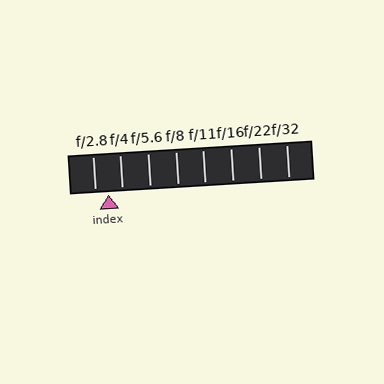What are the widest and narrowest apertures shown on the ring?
The widest aperture shown is f/2.8 and the narrowest is f/32.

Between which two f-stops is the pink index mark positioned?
The index mark is between f/2.8 and f/4.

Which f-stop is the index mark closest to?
The index mark is closest to f/2.8.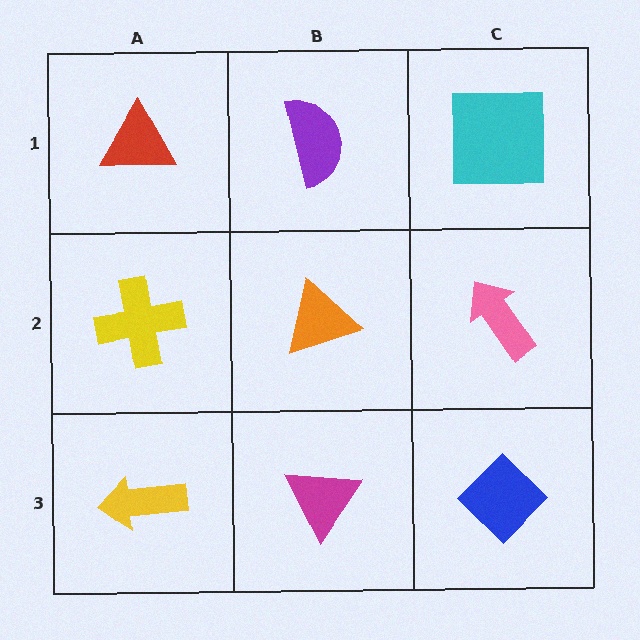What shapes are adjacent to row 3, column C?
A pink arrow (row 2, column C), a magenta triangle (row 3, column B).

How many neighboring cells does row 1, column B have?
3.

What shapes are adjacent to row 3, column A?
A yellow cross (row 2, column A), a magenta triangle (row 3, column B).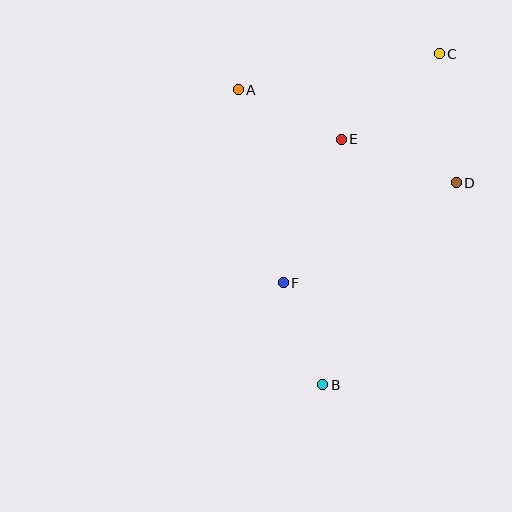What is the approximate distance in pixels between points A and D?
The distance between A and D is approximately 237 pixels.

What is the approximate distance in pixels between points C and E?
The distance between C and E is approximately 130 pixels.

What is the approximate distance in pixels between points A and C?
The distance between A and C is approximately 204 pixels.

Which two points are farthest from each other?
Points B and C are farthest from each other.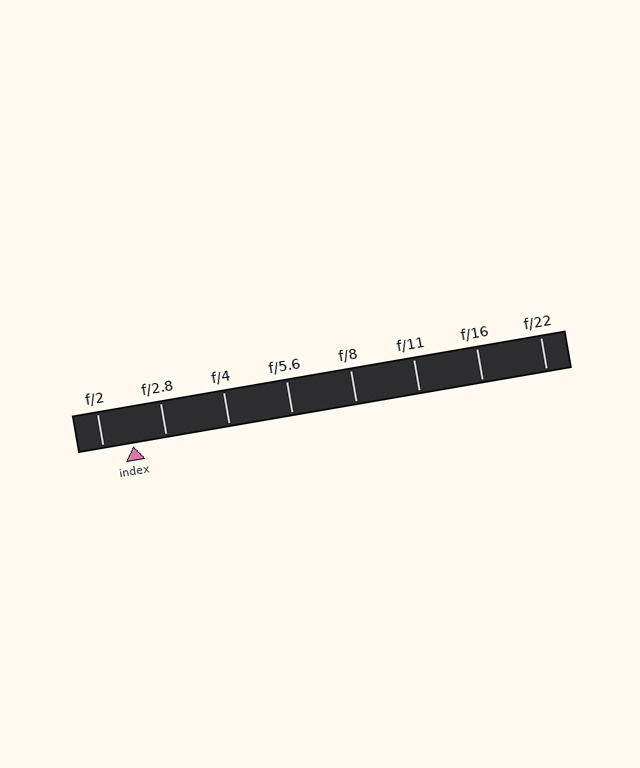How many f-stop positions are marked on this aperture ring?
There are 8 f-stop positions marked.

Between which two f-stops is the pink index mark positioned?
The index mark is between f/2 and f/2.8.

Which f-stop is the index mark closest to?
The index mark is closest to f/2.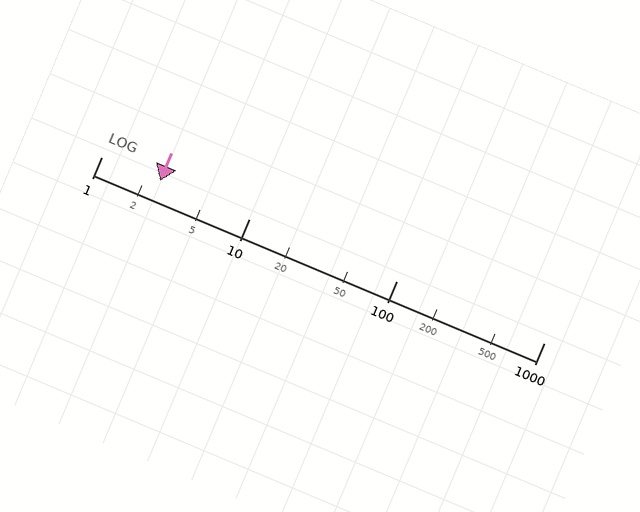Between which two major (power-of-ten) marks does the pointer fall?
The pointer is between 1 and 10.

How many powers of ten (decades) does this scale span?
The scale spans 3 decades, from 1 to 1000.